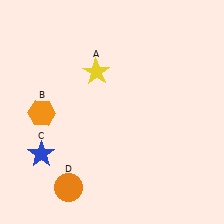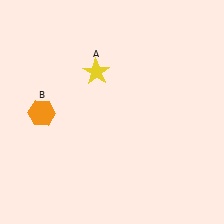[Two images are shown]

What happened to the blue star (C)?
The blue star (C) was removed in Image 2. It was in the bottom-left area of Image 1.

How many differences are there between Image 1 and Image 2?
There are 2 differences between the two images.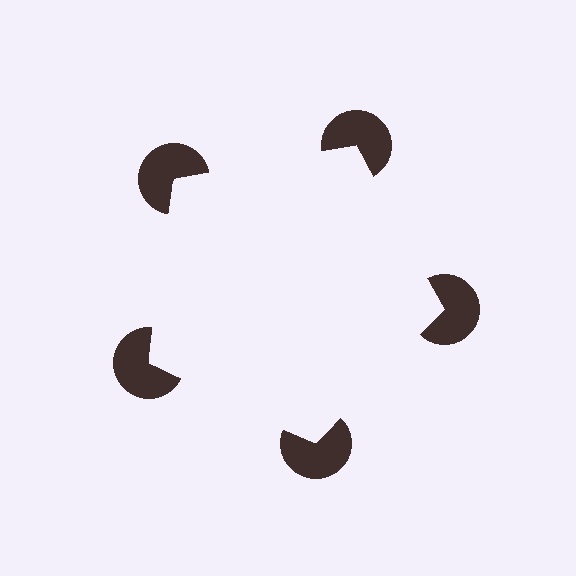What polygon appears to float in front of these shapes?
An illusory pentagon — its edges are inferred from the aligned wedge cuts in the pac-man discs, not physically drawn.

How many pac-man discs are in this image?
There are 5 — one at each vertex of the illusory pentagon.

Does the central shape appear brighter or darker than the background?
It typically appears slightly brighter than the background, even though no actual brightness change is drawn.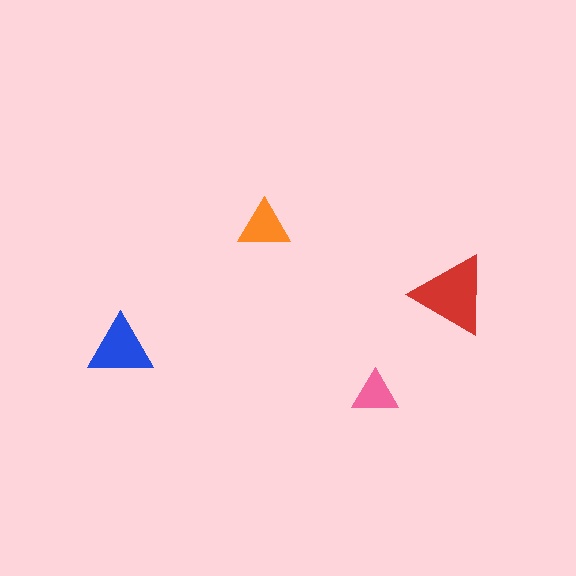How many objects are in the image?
There are 4 objects in the image.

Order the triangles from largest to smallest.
the red one, the blue one, the orange one, the pink one.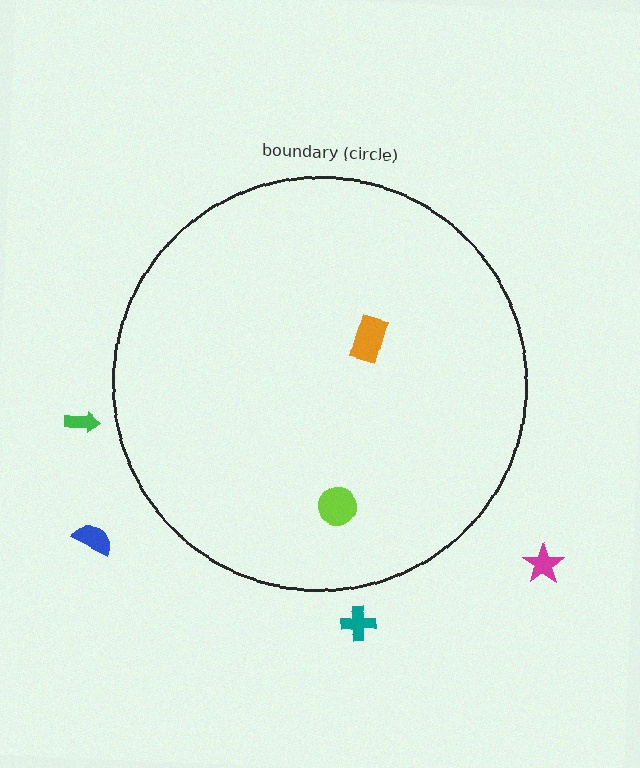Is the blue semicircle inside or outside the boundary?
Outside.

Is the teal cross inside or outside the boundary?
Outside.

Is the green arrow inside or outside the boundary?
Outside.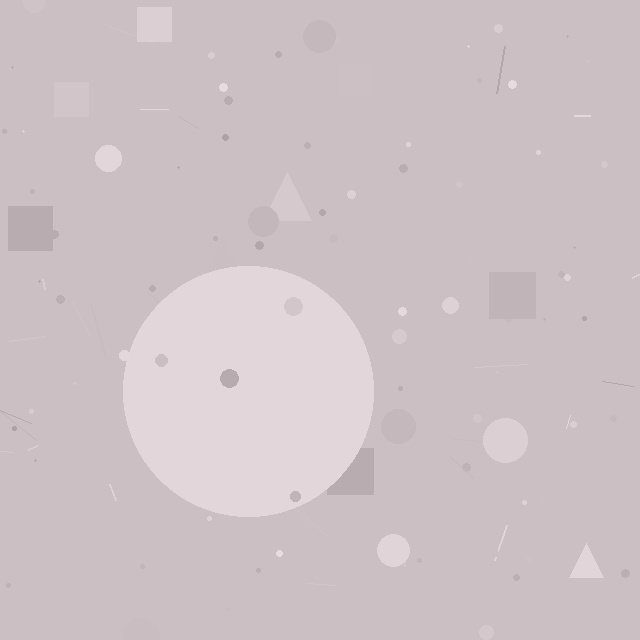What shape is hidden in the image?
A circle is hidden in the image.